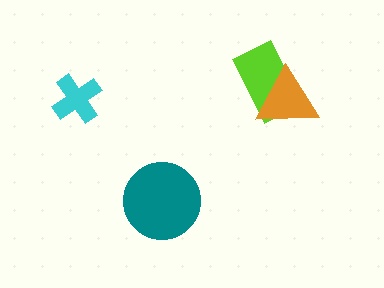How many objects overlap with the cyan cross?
0 objects overlap with the cyan cross.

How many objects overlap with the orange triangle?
1 object overlaps with the orange triangle.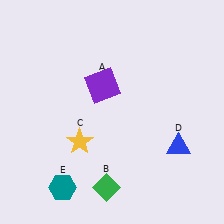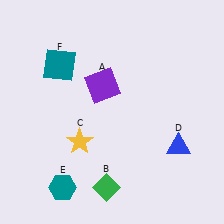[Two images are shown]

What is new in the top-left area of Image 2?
A teal square (F) was added in the top-left area of Image 2.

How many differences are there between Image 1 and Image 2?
There is 1 difference between the two images.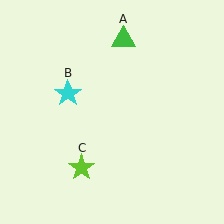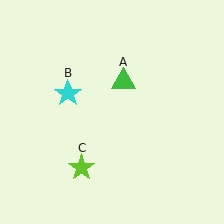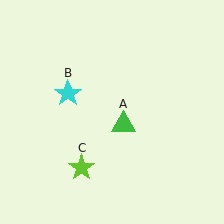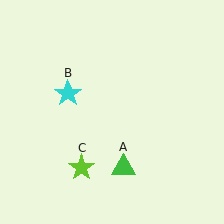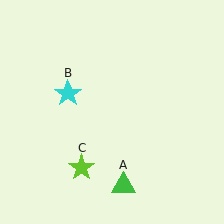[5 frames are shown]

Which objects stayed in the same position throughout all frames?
Cyan star (object B) and lime star (object C) remained stationary.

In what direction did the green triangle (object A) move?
The green triangle (object A) moved down.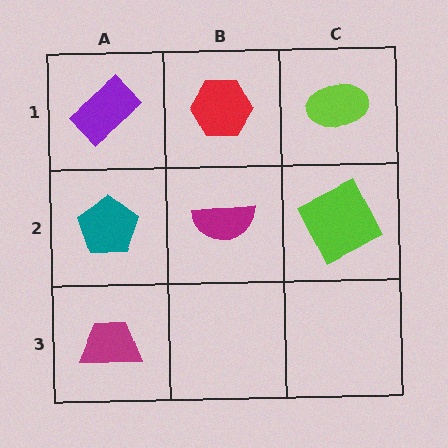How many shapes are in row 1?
3 shapes.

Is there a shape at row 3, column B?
No, that cell is empty.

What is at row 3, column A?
A magenta trapezoid.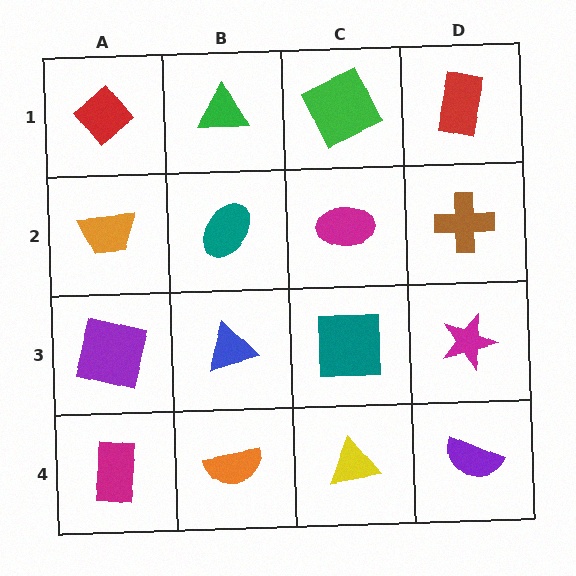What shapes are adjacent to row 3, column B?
A teal ellipse (row 2, column B), an orange semicircle (row 4, column B), a purple square (row 3, column A), a teal square (row 3, column C).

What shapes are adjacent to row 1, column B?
A teal ellipse (row 2, column B), a red diamond (row 1, column A), a green square (row 1, column C).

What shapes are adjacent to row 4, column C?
A teal square (row 3, column C), an orange semicircle (row 4, column B), a purple semicircle (row 4, column D).